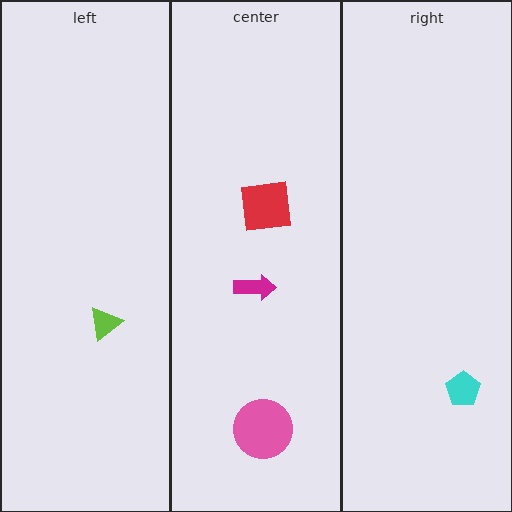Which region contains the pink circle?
The center region.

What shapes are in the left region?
The lime triangle.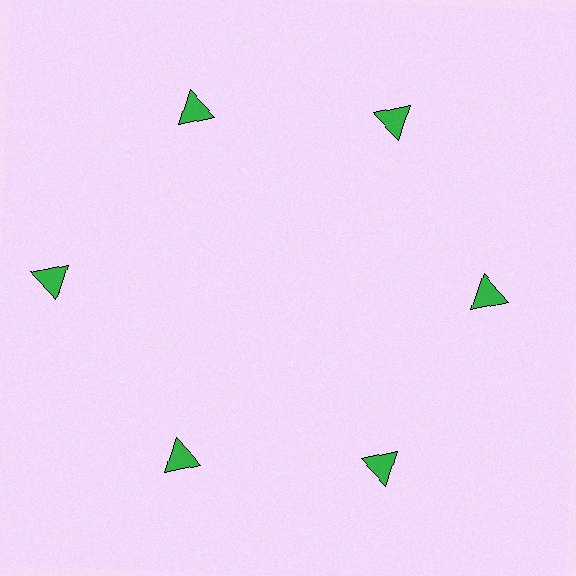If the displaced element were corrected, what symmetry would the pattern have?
It would have 6-fold rotational symmetry — the pattern would map onto itself every 60 degrees.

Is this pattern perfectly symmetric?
No. The 6 green triangles are arranged in a ring, but one element near the 9 o'clock position is pushed outward from the center, breaking the 6-fold rotational symmetry.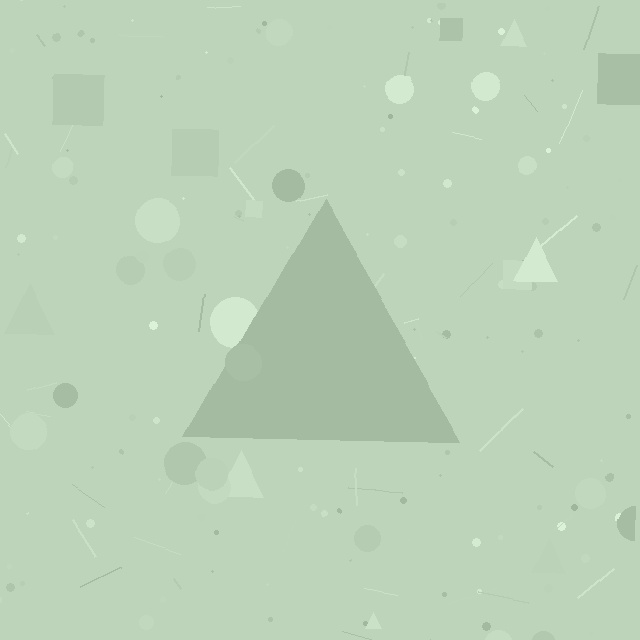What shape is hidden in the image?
A triangle is hidden in the image.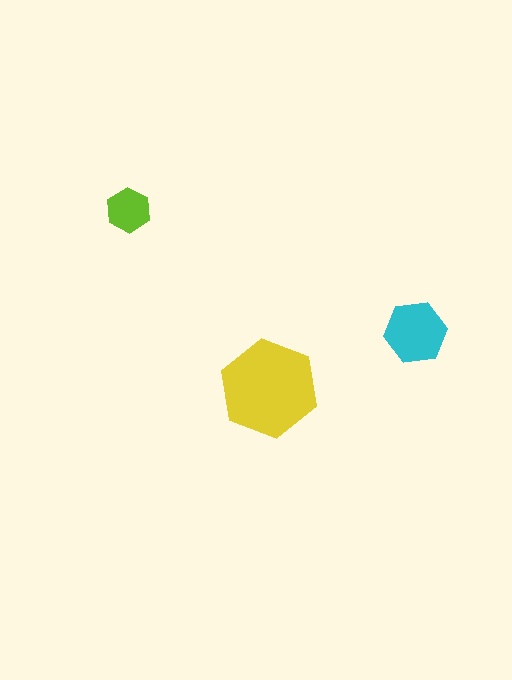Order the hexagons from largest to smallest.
the yellow one, the cyan one, the lime one.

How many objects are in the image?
There are 3 objects in the image.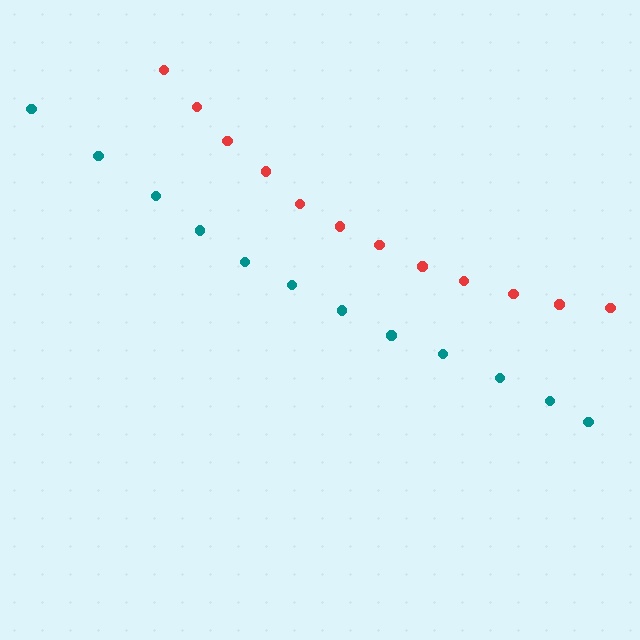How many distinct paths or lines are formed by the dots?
There are 2 distinct paths.